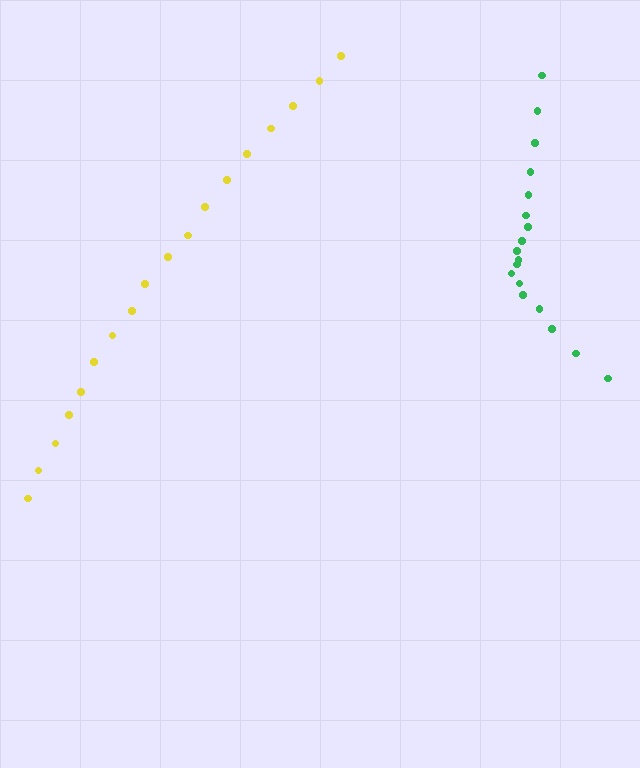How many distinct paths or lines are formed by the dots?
There are 2 distinct paths.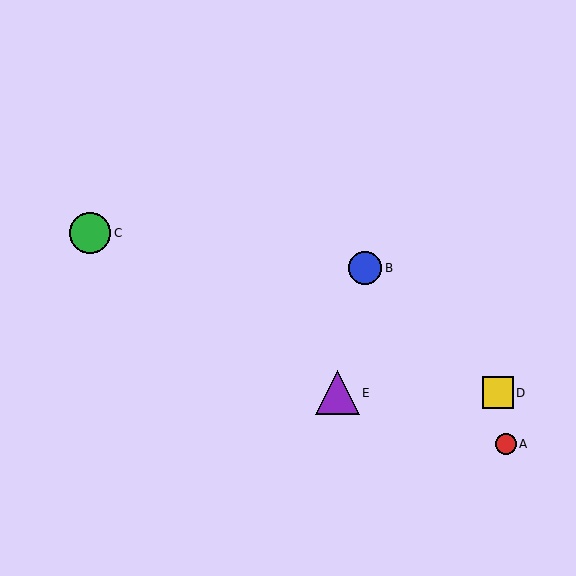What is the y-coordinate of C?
Object C is at y≈233.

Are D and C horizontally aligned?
No, D is at y≈393 and C is at y≈233.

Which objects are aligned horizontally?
Objects D, E are aligned horizontally.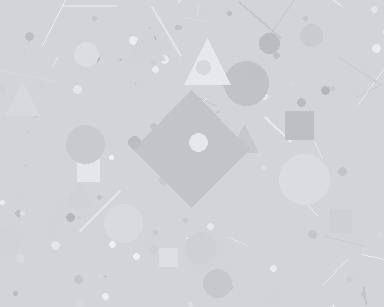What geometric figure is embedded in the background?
A diamond is embedded in the background.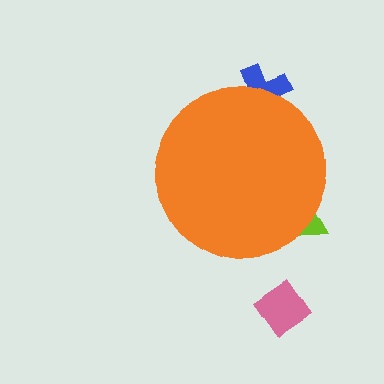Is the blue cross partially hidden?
Yes, the blue cross is partially hidden behind the orange circle.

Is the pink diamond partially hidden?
No, the pink diamond is fully visible.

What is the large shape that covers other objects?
An orange circle.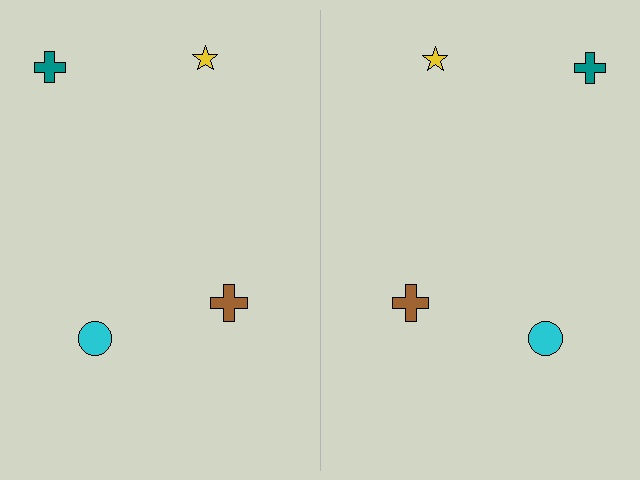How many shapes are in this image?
There are 8 shapes in this image.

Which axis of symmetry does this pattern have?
The pattern has a vertical axis of symmetry running through the center of the image.